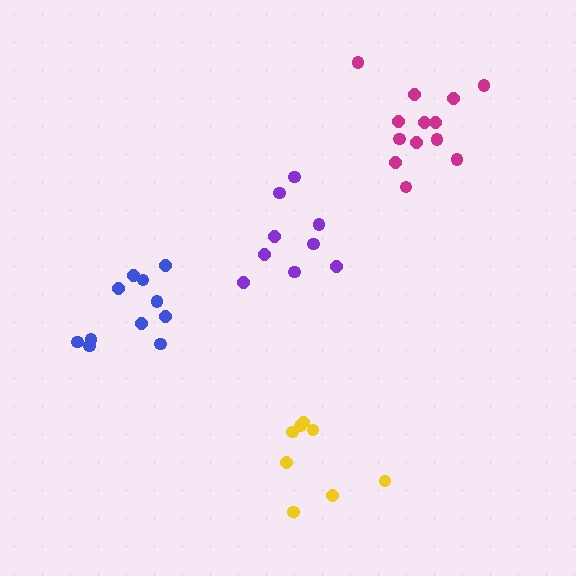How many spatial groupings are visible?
There are 4 spatial groupings.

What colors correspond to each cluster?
The clusters are colored: purple, blue, magenta, yellow.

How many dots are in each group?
Group 1: 9 dots, Group 2: 11 dots, Group 3: 13 dots, Group 4: 8 dots (41 total).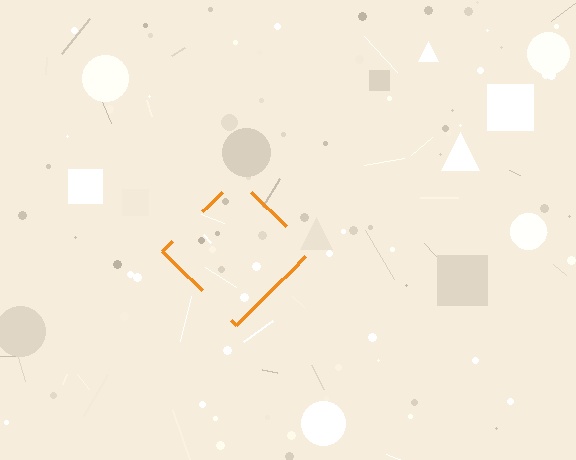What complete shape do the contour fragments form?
The contour fragments form a diamond.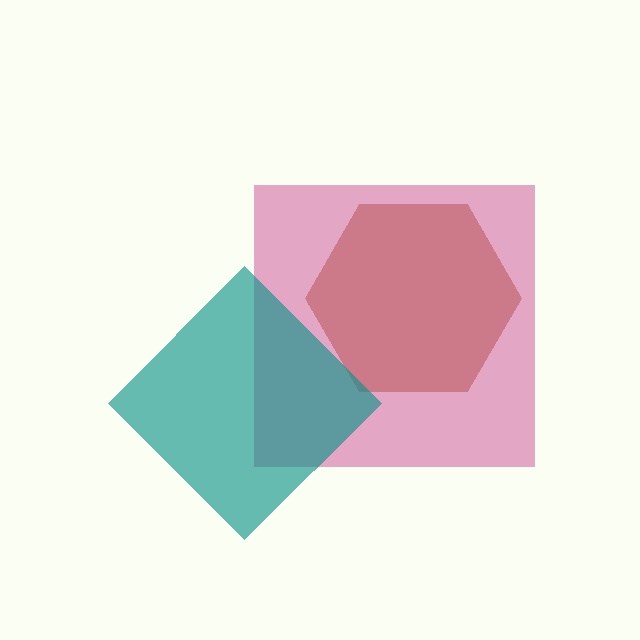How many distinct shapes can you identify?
There are 3 distinct shapes: a brown hexagon, a magenta square, a teal diamond.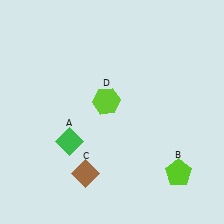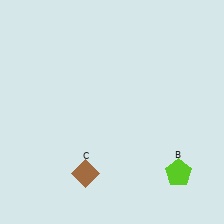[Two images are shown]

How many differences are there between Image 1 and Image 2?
There are 2 differences between the two images.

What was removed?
The lime hexagon (D), the green diamond (A) were removed in Image 2.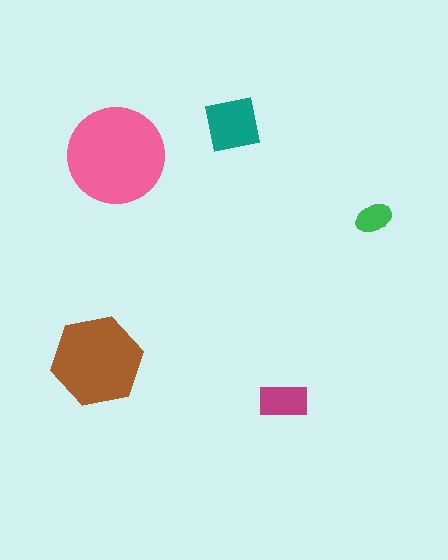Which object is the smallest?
The green ellipse.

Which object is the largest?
The pink circle.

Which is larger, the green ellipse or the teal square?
The teal square.